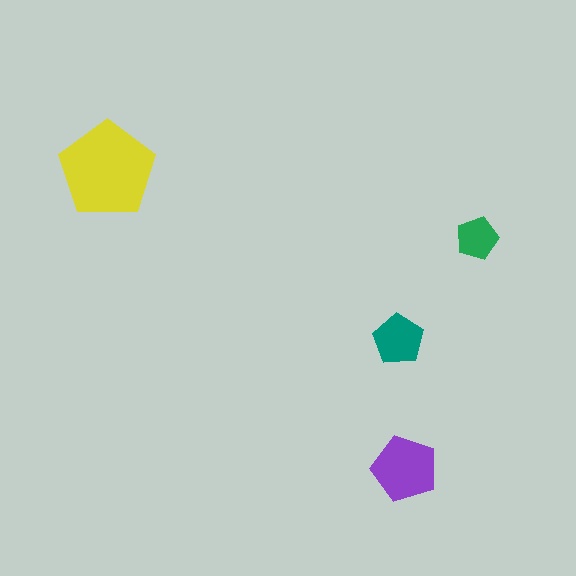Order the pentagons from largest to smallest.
the yellow one, the purple one, the teal one, the green one.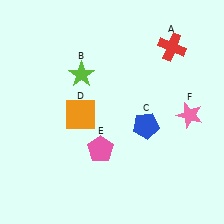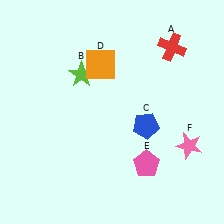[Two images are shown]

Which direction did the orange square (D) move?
The orange square (D) moved up.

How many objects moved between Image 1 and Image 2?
3 objects moved between the two images.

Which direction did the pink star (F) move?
The pink star (F) moved down.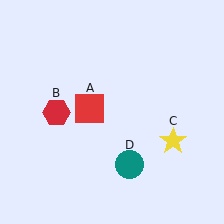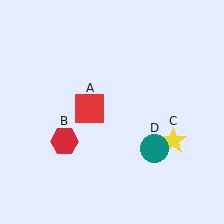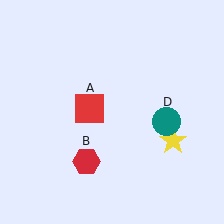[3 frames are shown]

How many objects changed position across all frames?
2 objects changed position: red hexagon (object B), teal circle (object D).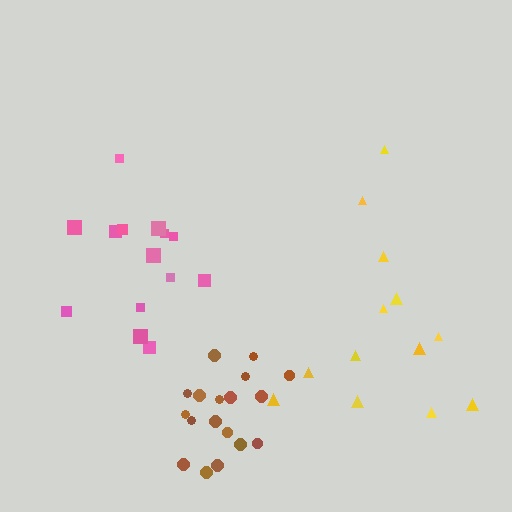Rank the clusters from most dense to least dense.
brown, pink, yellow.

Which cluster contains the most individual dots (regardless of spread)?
Brown (18).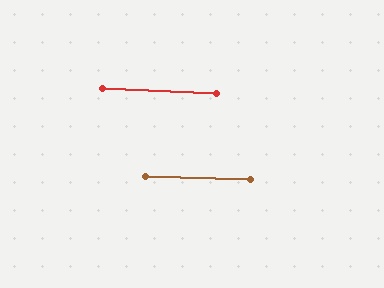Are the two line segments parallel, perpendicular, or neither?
Parallel — their directions differ by only 1.0°.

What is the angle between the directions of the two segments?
Approximately 1 degree.